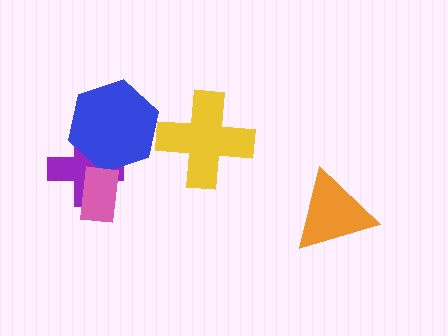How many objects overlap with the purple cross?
2 objects overlap with the purple cross.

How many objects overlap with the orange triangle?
0 objects overlap with the orange triangle.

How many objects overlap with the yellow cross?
0 objects overlap with the yellow cross.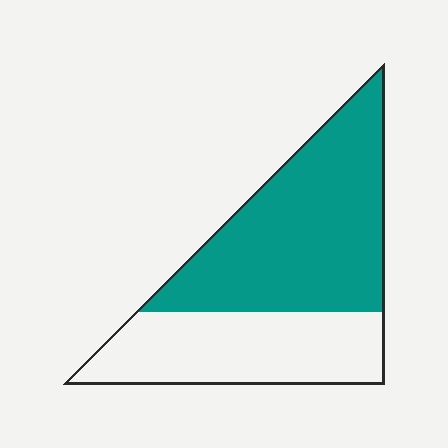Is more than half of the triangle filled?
Yes.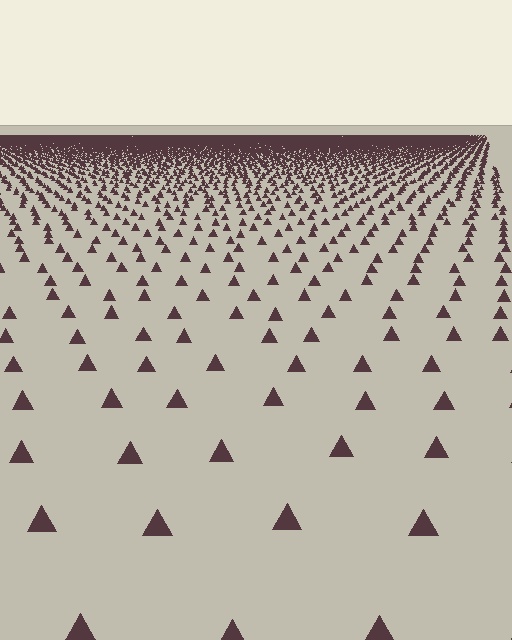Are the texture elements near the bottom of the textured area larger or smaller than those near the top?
Larger. Near the bottom, elements are closer to the viewer and appear at a bigger on-screen size.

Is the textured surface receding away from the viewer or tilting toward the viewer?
The surface is receding away from the viewer. Texture elements get smaller and denser toward the top.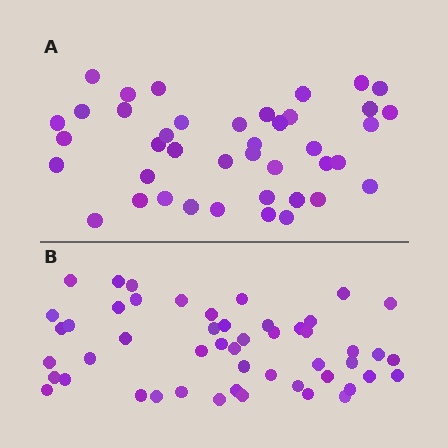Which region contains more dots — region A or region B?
Region B (the bottom region) has more dots.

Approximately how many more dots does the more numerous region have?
Region B has roughly 8 or so more dots than region A.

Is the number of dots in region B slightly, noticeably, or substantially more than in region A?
Region B has only slightly more — the two regions are fairly close. The ratio is roughly 1.2 to 1.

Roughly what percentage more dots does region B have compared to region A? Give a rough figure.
About 20% more.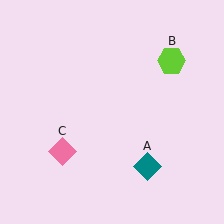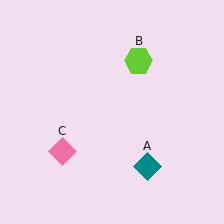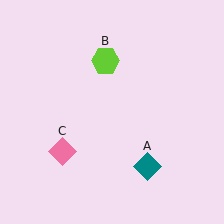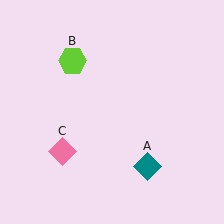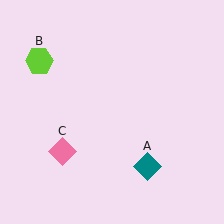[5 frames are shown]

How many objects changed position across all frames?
1 object changed position: lime hexagon (object B).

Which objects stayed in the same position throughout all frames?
Teal diamond (object A) and pink diamond (object C) remained stationary.